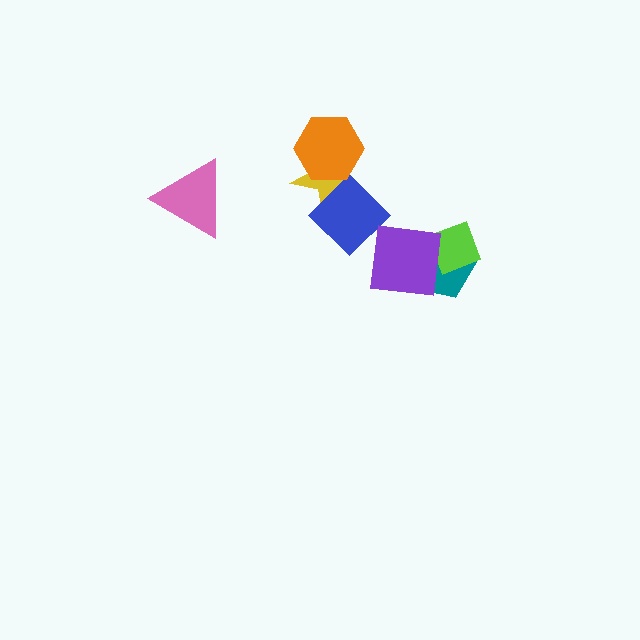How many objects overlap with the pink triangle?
0 objects overlap with the pink triangle.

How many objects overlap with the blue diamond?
1 object overlaps with the blue diamond.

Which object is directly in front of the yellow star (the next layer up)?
The blue diamond is directly in front of the yellow star.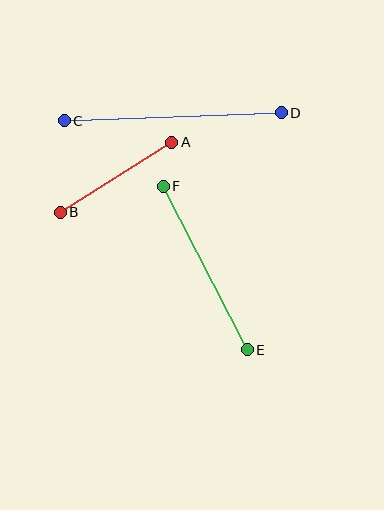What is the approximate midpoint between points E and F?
The midpoint is at approximately (205, 268) pixels.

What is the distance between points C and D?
The distance is approximately 217 pixels.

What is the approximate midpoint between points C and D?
The midpoint is at approximately (173, 117) pixels.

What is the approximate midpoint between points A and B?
The midpoint is at approximately (116, 177) pixels.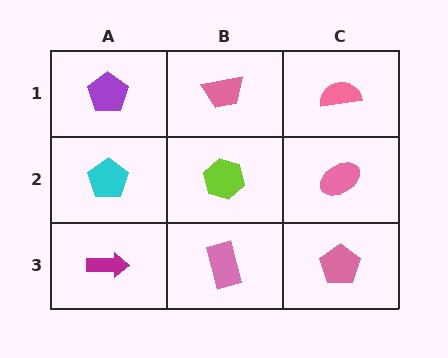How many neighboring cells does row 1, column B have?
3.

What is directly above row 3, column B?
A lime hexagon.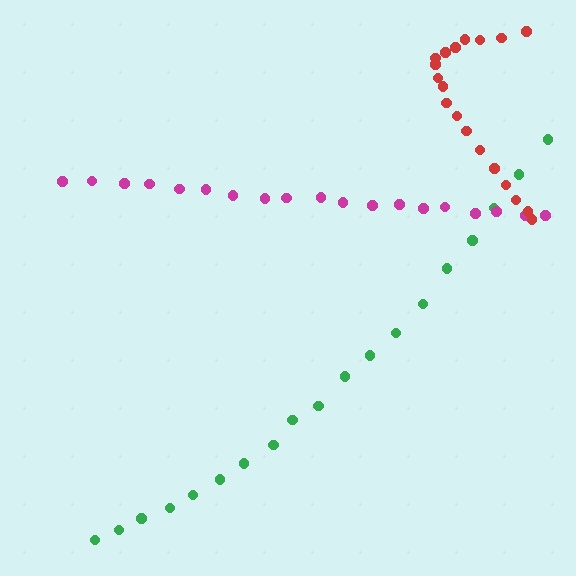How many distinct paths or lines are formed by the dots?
There are 3 distinct paths.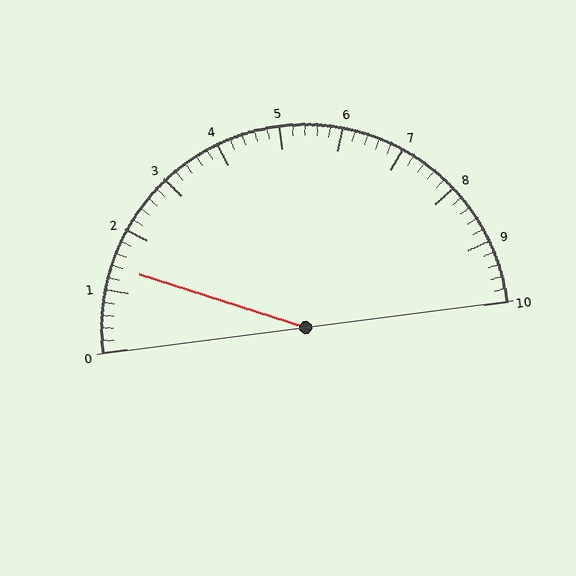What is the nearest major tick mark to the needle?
The nearest major tick mark is 1.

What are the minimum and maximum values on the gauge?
The gauge ranges from 0 to 10.